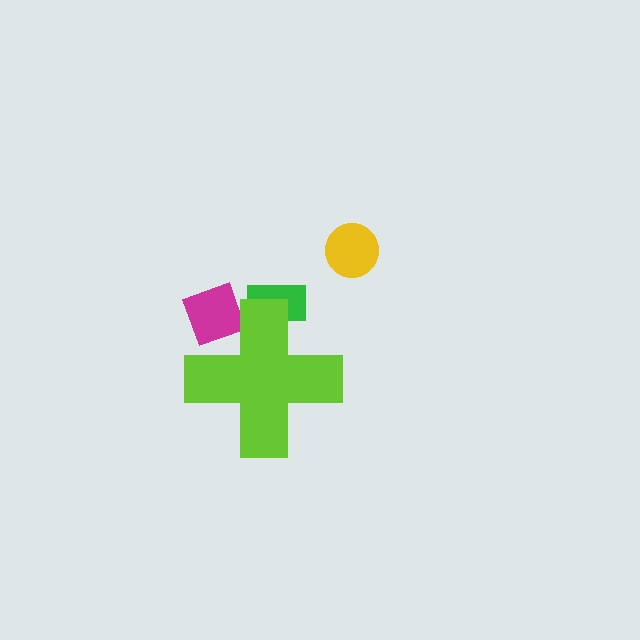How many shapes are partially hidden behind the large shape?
2 shapes are partially hidden.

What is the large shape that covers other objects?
A lime cross.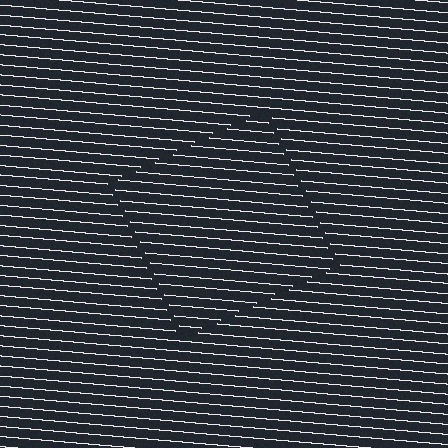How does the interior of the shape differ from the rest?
The interior of the shape contains the same grating, shifted by half a period — the contour is defined by the phase discontinuity where line-ends from the inner and outer gratings abut.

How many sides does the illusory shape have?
4 sides — the line-ends trace a square.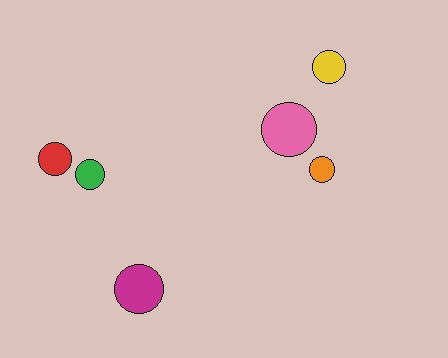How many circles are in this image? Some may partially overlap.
There are 6 circles.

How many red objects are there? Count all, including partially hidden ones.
There is 1 red object.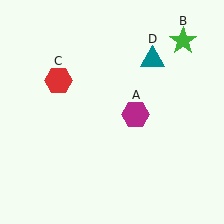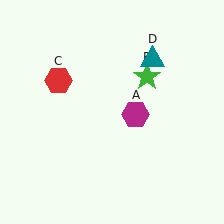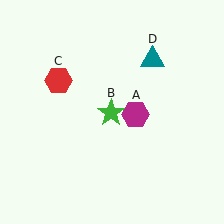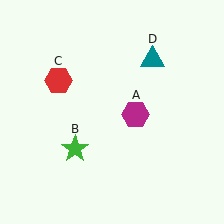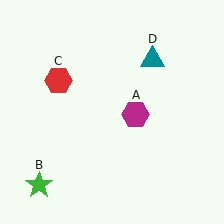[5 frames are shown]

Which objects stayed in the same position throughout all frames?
Magenta hexagon (object A) and red hexagon (object C) and teal triangle (object D) remained stationary.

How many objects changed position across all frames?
1 object changed position: green star (object B).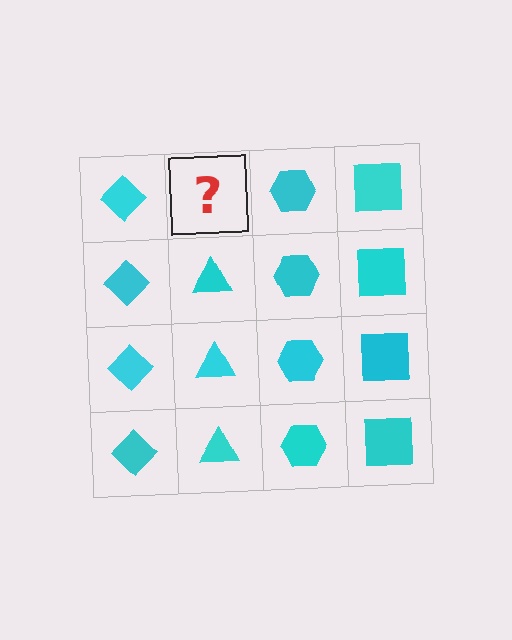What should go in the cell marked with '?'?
The missing cell should contain a cyan triangle.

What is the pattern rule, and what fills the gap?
The rule is that each column has a consistent shape. The gap should be filled with a cyan triangle.